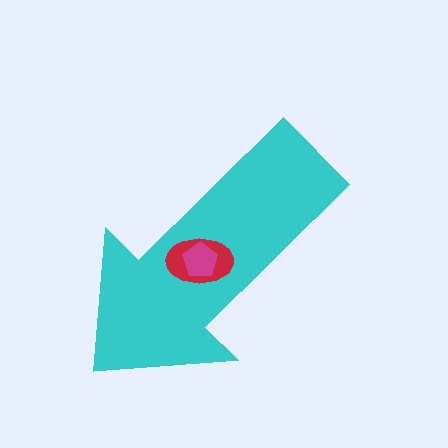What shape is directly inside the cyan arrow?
The red ellipse.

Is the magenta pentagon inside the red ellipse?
Yes.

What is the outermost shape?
The cyan arrow.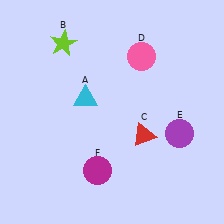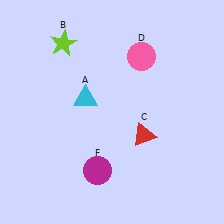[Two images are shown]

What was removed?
The purple circle (E) was removed in Image 2.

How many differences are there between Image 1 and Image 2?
There is 1 difference between the two images.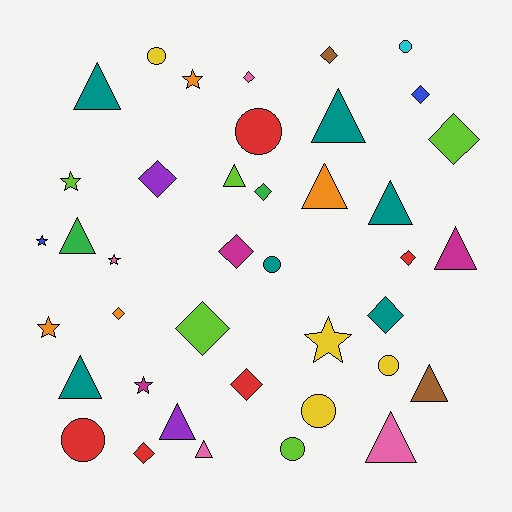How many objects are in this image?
There are 40 objects.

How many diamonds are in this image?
There are 13 diamonds.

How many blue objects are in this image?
There are 2 blue objects.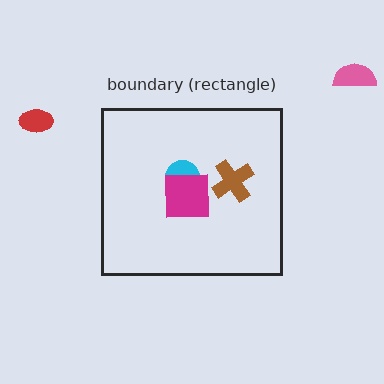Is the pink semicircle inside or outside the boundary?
Outside.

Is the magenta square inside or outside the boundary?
Inside.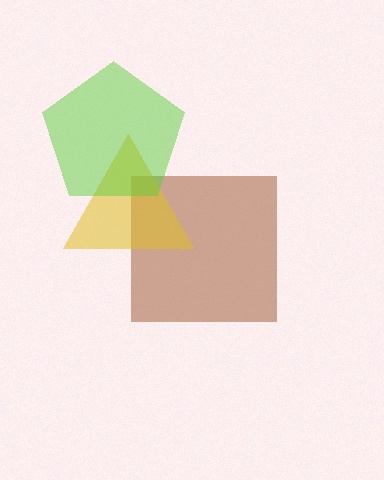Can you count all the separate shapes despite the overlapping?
Yes, there are 3 separate shapes.